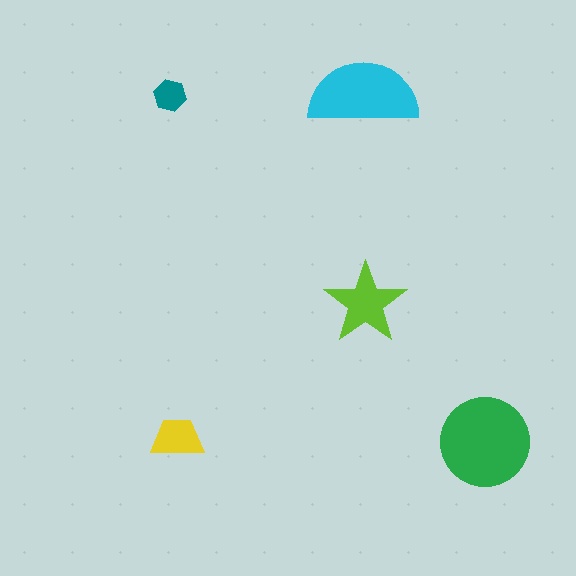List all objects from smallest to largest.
The teal hexagon, the yellow trapezoid, the lime star, the cyan semicircle, the green circle.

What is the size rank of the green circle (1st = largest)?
1st.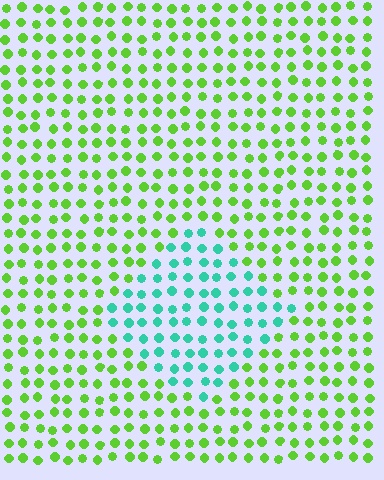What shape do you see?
I see a diamond.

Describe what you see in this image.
The image is filled with small lime elements in a uniform arrangement. A diamond-shaped region is visible where the elements are tinted to a slightly different hue, forming a subtle color boundary.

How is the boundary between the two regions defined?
The boundary is defined purely by a slight shift in hue (about 61 degrees). Spacing, size, and orientation are identical on both sides.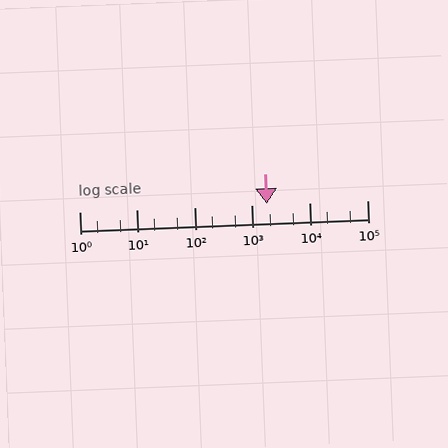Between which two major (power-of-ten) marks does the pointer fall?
The pointer is between 1000 and 10000.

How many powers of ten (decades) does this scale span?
The scale spans 5 decades, from 1 to 100000.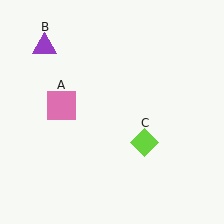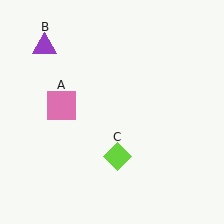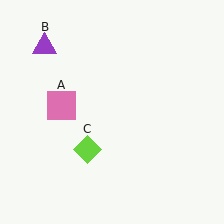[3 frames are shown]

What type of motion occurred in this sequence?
The lime diamond (object C) rotated clockwise around the center of the scene.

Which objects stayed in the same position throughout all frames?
Pink square (object A) and purple triangle (object B) remained stationary.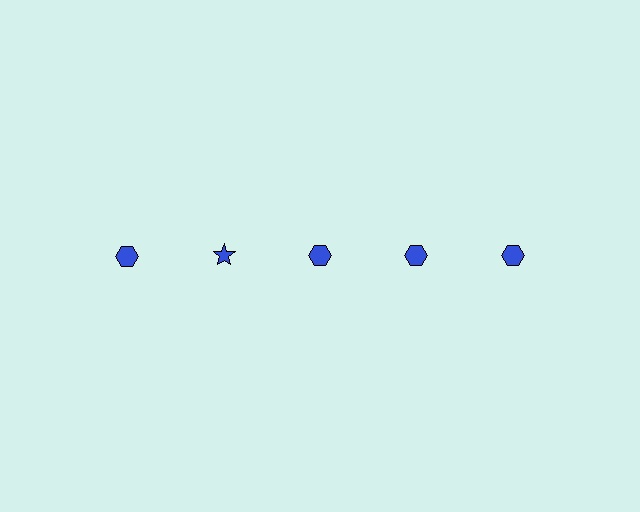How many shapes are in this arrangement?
There are 5 shapes arranged in a grid pattern.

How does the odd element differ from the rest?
It has a different shape: star instead of hexagon.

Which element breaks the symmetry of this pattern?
The blue star in the top row, second from left column breaks the symmetry. All other shapes are blue hexagons.